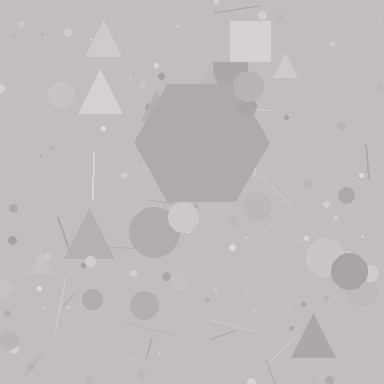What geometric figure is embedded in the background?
A hexagon is embedded in the background.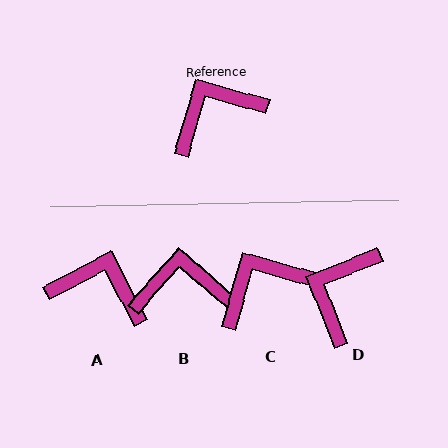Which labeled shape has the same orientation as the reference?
C.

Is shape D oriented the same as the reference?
No, it is off by about 37 degrees.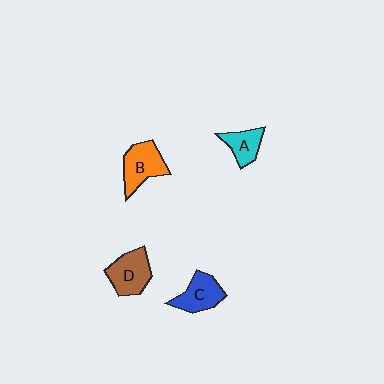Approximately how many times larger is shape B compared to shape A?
Approximately 1.5 times.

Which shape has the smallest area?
Shape A (cyan).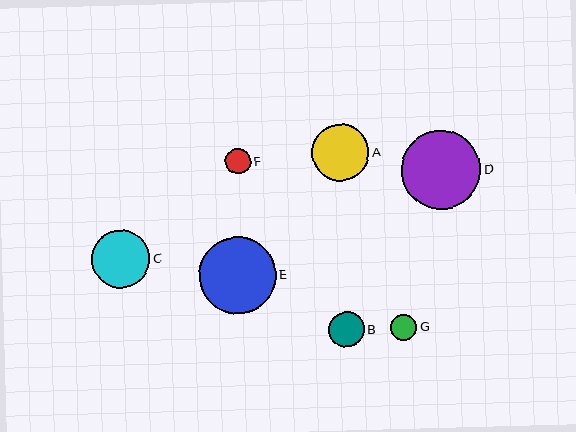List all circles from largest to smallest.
From largest to smallest: D, E, C, A, B, G, F.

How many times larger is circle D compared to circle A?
Circle D is approximately 1.4 times the size of circle A.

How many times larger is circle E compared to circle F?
Circle E is approximately 3.0 times the size of circle F.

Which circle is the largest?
Circle D is the largest with a size of approximately 80 pixels.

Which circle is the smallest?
Circle F is the smallest with a size of approximately 25 pixels.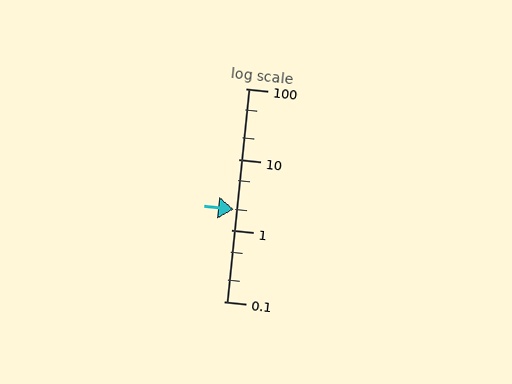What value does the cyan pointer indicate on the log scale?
The pointer indicates approximately 2.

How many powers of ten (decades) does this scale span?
The scale spans 3 decades, from 0.1 to 100.